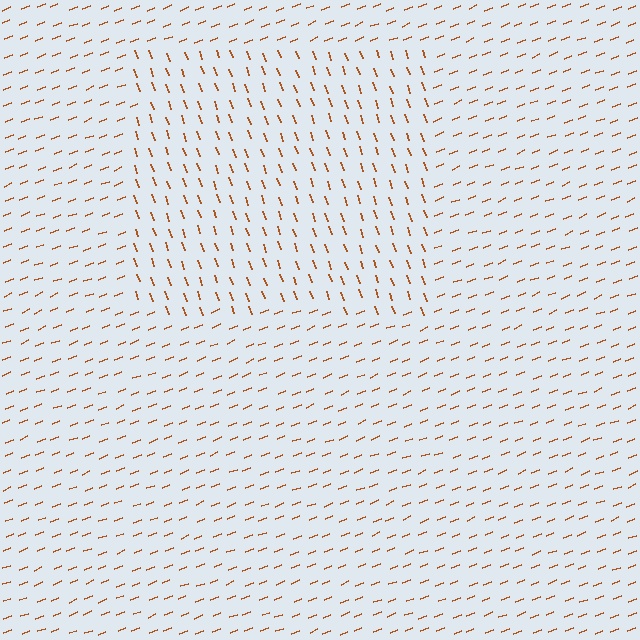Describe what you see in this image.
The image is filled with small brown line segments. A rectangle region in the image has lines oriented differently from the surrounding lines, creating a visible texture boundary.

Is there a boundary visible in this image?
Yes, there is a texture boundary formed by a change in line orientation.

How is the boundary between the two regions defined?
The boundary is defined purely by a change in line orientation (approximately 87 degrees difference). All lines are the same color and thickness.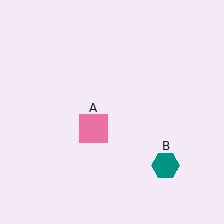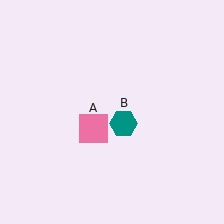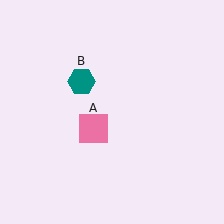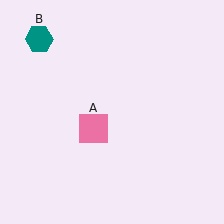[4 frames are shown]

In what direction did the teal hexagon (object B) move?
The teal hexagon (object B) moved up and to the left.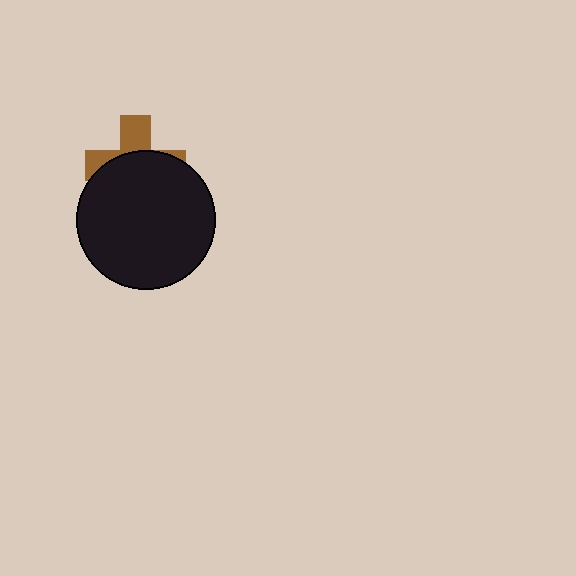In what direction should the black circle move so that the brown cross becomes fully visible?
The black circle should move down. That is the shortest direction to clear the overlap and leave the brown cross fully visible.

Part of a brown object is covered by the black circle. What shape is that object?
It is a cross.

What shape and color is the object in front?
The object in front is a black circle.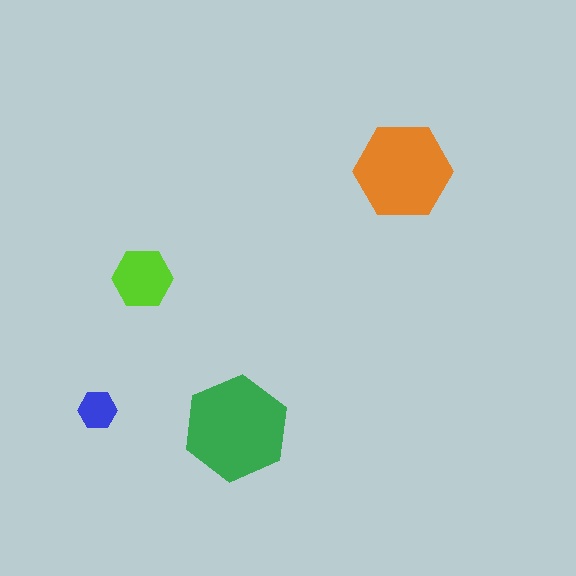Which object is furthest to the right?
The orange hexagon is rightmost.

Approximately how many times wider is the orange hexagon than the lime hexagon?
About 1.5 times wider.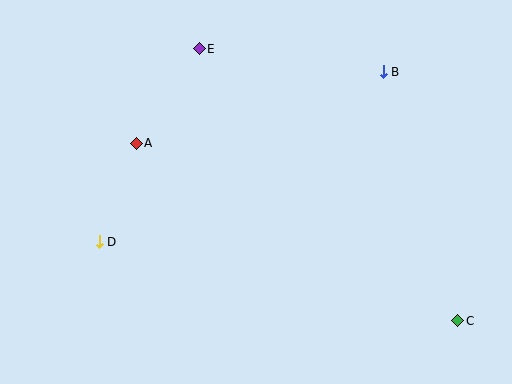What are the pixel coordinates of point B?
Point B is at (383, 72).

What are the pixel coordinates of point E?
Point E is at (199, 49).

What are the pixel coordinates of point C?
Point C is at (458, 321).